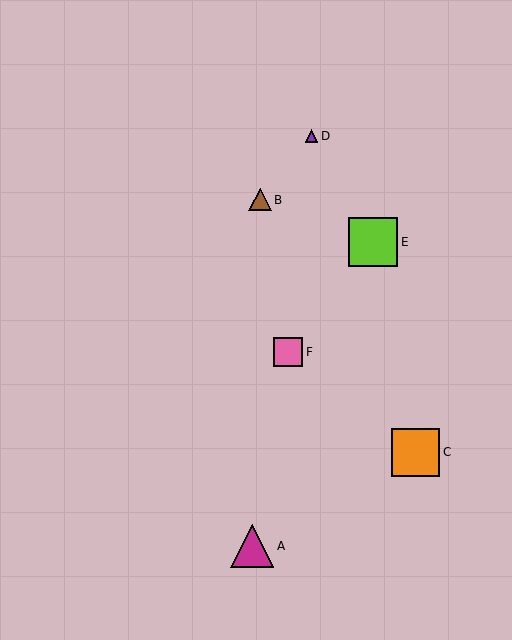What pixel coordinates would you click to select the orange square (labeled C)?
Click at (416, 452) to select the orange square C.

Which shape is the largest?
The lime square (labeled E) is the largest.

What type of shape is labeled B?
Shape B is a brown triangle.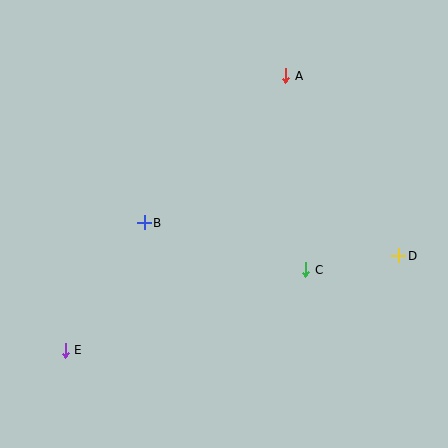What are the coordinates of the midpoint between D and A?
The midpoint between D and A is at (342, 166).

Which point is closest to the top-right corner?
Point A is closest to the top-right corner.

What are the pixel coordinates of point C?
Point C is at (306, 270).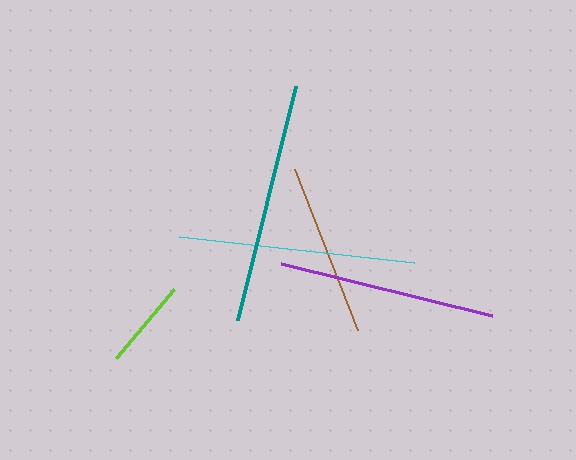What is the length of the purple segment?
The purple segment is approximately 217 pixels long.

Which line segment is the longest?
The teal line is the longest at approximately 241 pixels.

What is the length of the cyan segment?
The cyan segment is approximately 236 pixels long.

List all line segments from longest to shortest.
From longest to shortest: teal, cyan, purple, brown, lime.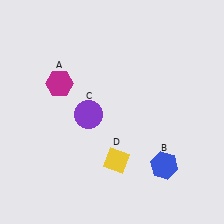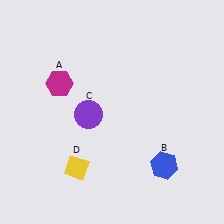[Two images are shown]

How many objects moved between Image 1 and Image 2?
1 object moved between the two images.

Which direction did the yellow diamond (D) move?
The yellow diamond (D) moved left.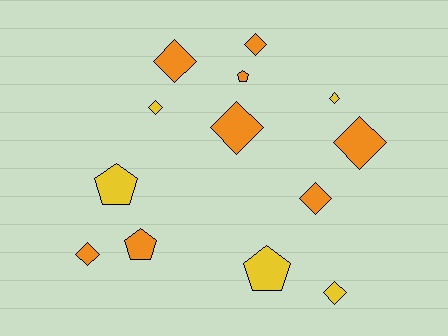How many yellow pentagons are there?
There are 2 yellow pentagons.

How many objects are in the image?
There are 13 objects.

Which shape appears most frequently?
Diamond, with 9 objects.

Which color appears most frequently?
Orange, with 8 objects.